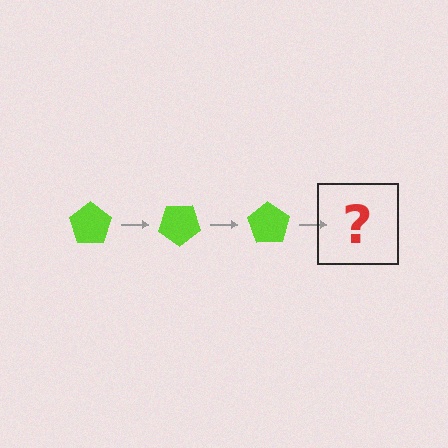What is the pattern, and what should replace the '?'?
The pattern is that the pentagon rotates 35 degrees each step. The '?' should be a lime pentagon rotated 105 degrees.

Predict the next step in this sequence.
The next step is a lime pentagon rotated 105 degrees.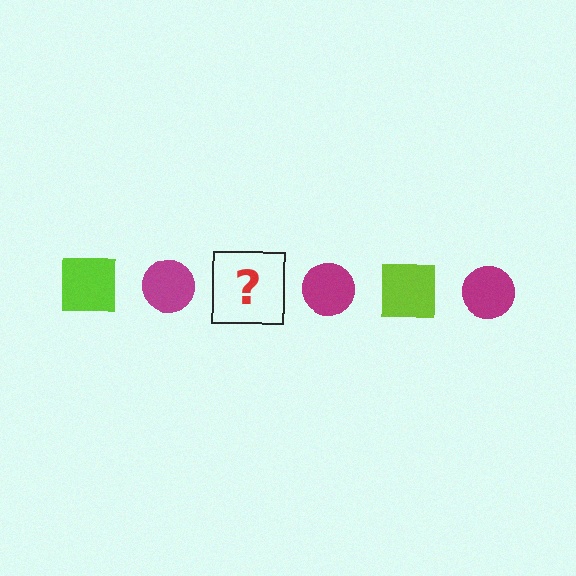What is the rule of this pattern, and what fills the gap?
The rule is that the pattern alternates between lime square and magenta circle. The gap should be filled with a lime square.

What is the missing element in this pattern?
The missing element is a lime square.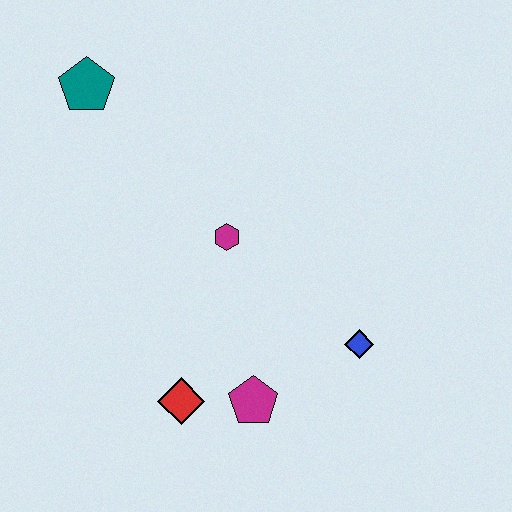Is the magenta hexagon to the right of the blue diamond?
No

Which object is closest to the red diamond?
The magenta pentagon is closest to the red diamond.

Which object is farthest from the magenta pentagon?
The teal pentagon is farthest from the magenta pentagon.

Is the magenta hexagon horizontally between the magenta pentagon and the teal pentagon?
Yes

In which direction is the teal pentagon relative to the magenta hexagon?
The teal pentagon is above the magenta hexagon.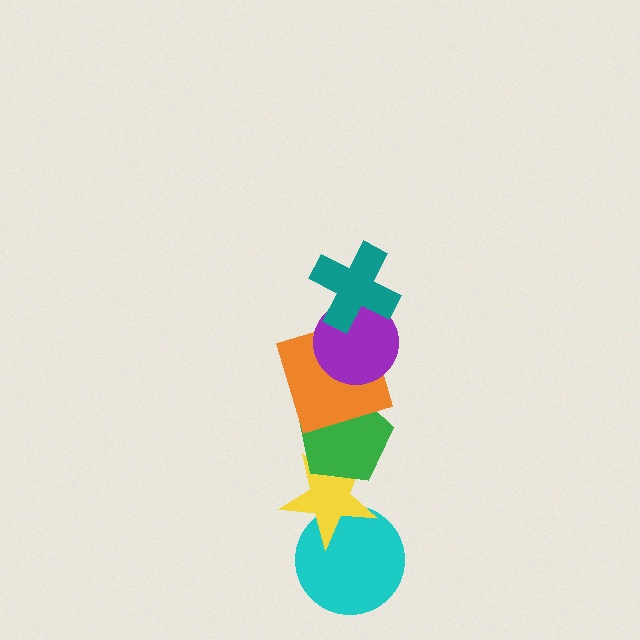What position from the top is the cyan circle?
The cyan circle is 6th from the top.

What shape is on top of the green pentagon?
The orange square is on top of the green pentagon.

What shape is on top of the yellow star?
The green pentagon is on top of the yellow star.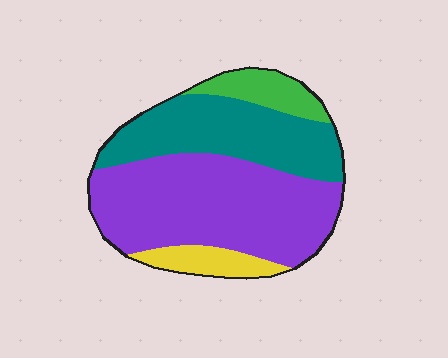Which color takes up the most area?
Purple, at roughly 50%.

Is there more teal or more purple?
Purple.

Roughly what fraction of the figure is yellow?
Yellow covers 8% of the figure.